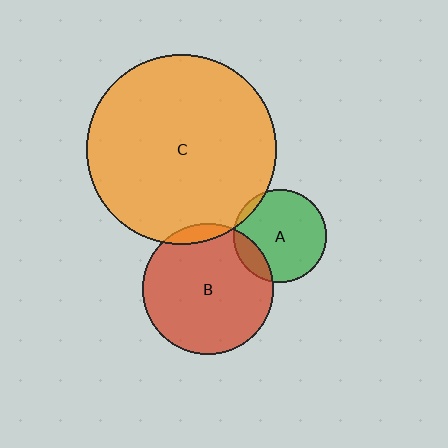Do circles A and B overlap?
Yes.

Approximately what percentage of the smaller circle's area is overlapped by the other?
Approximately 15%.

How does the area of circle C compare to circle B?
Approximately 2.1 times.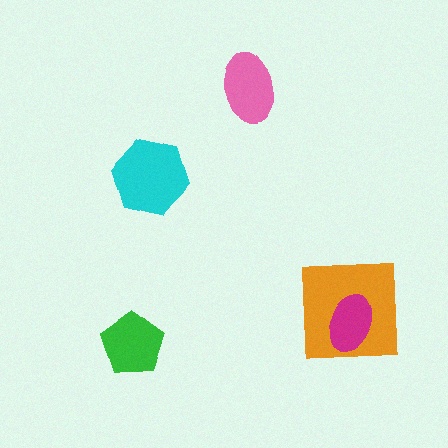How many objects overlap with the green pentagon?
0 objects overlap with the green pentagon.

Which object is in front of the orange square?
The magenta ellipse is in front of the orange square.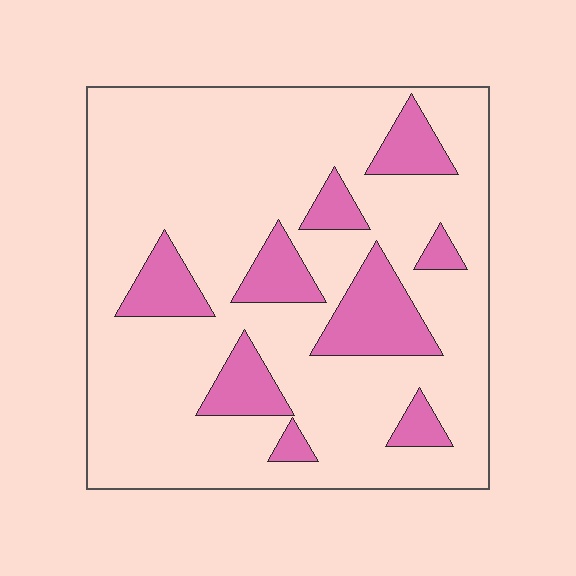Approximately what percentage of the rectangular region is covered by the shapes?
Approximately 20%.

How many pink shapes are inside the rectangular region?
9.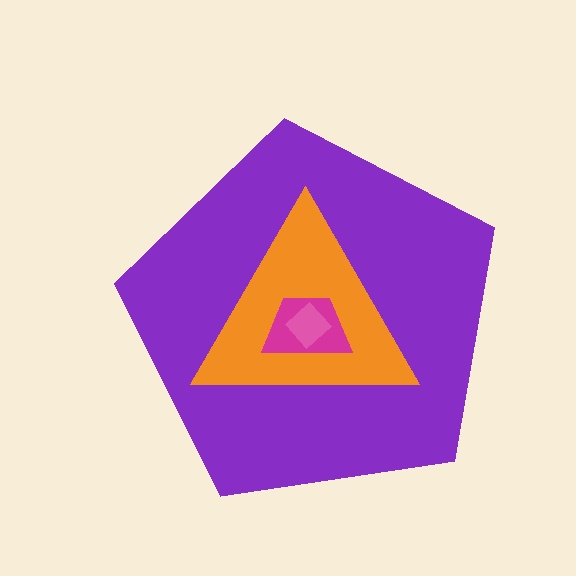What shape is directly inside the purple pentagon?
The orange triangle.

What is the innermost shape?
The pink diamond.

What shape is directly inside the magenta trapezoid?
The pink diamond.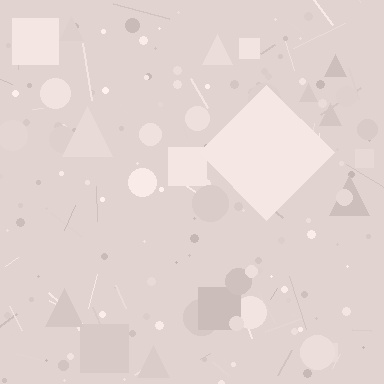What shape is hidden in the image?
A diamond is hidden in the image.